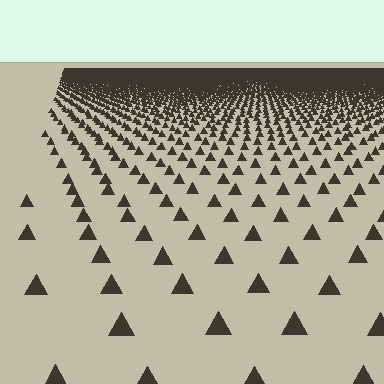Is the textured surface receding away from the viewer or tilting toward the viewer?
The surface is receding away from the viewer. Texture elements get smaller and denser toward the top.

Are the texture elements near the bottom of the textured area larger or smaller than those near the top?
Larger. Near the bottom, elements are closer to the viewer and appear at a bigger on-screen size.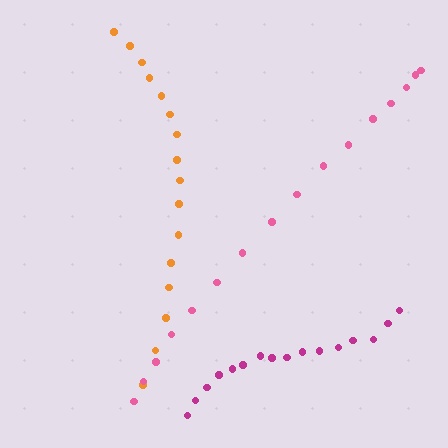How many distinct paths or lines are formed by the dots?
There are 3 distinct paths.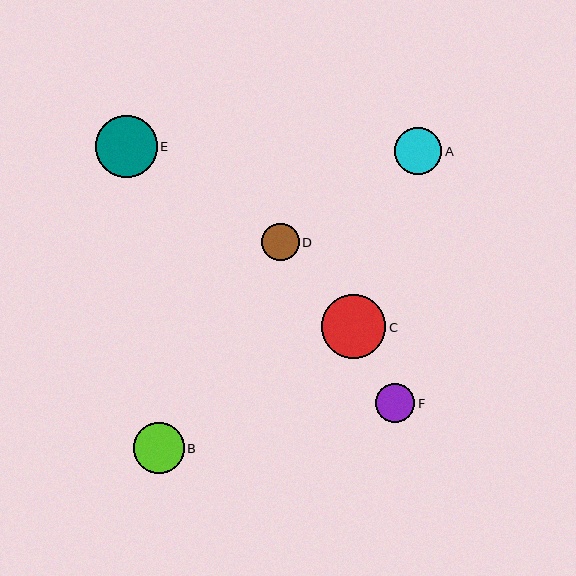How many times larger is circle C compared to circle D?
Circle C is approximately 1.7 times the size of circle D.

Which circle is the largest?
Circle C is the largest with a size of approximately 65 pixels.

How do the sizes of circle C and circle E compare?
Circle C and circle E are approximately the same size.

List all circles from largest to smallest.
From largest to smallest: C, E, B, A, F, D.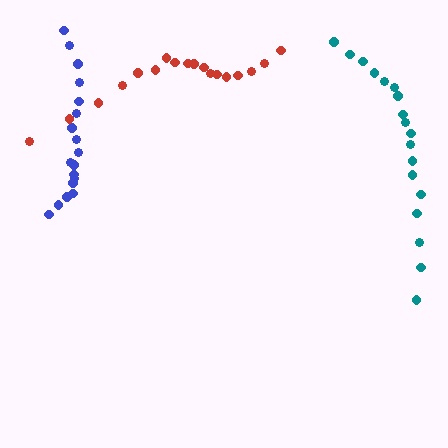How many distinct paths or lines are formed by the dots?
There are 3 distinct paths.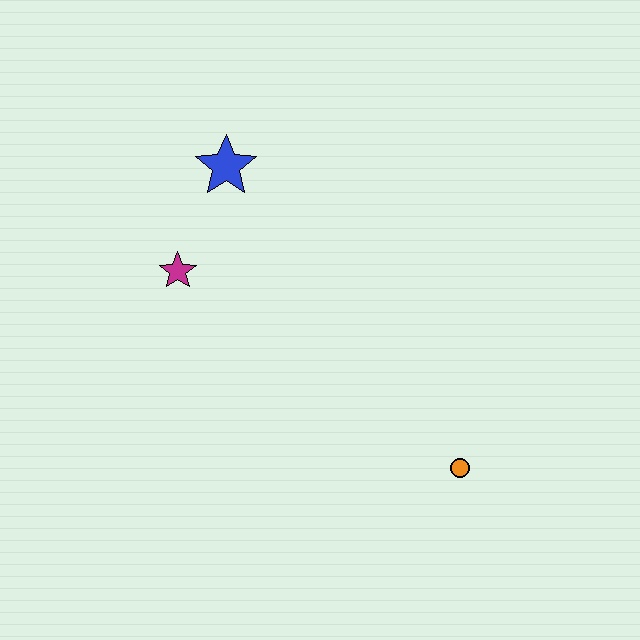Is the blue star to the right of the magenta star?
Yes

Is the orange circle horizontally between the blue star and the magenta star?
No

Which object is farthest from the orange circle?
The blue star is farthest from the orange circle.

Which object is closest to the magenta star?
The blue star is closest to the magenta star.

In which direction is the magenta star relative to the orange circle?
The magenta star is to the left of the orange circle.